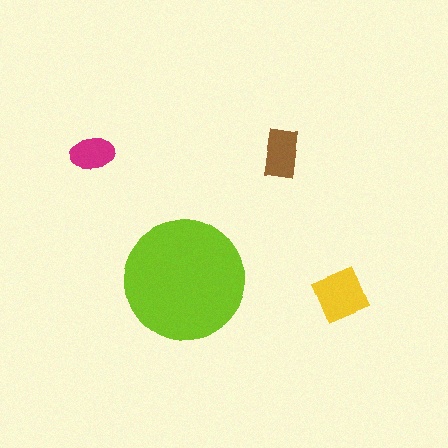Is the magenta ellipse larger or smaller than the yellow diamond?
Smaller.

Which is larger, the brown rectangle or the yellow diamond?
The yellow diamond.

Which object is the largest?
The lime circle.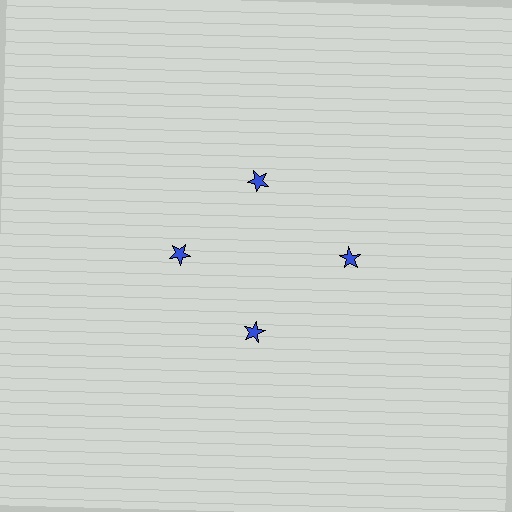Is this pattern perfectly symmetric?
No. The 4 blue stars are arranged in a ring, but one element near the 3 o'clock position is pushed outward from the center, breaking the 4-fold rotational symmetry.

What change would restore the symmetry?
The symmetry would be restored by moving it inward, back onto the ring so that all 4 stars sit at equal angles and equal distance from the center.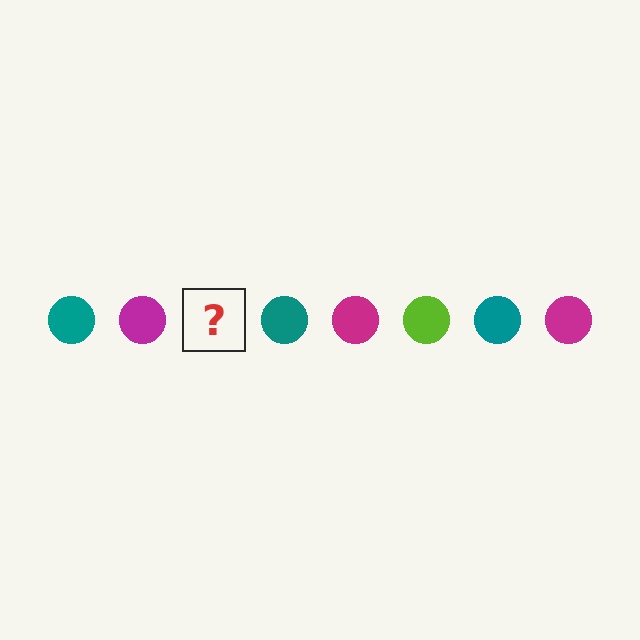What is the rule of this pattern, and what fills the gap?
The rule is that the pattern cycles through teal, magenta, lime circles. The gap should be filled with a lime circle.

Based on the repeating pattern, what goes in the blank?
The blank should be a lime circle.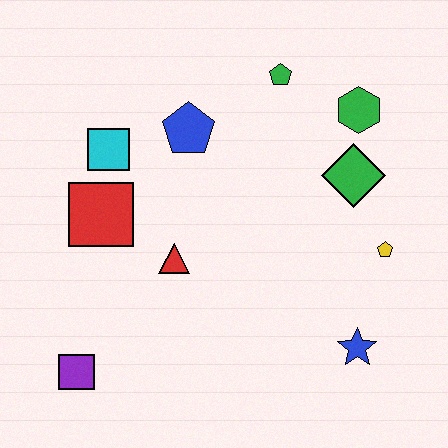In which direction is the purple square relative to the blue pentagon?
The purple square is below the blue pentagon.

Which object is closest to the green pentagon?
The green hexagon is closest to the green pentagon.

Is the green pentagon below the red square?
No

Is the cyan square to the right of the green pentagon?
No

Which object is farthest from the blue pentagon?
The blue star is farthest from the blue pentagon.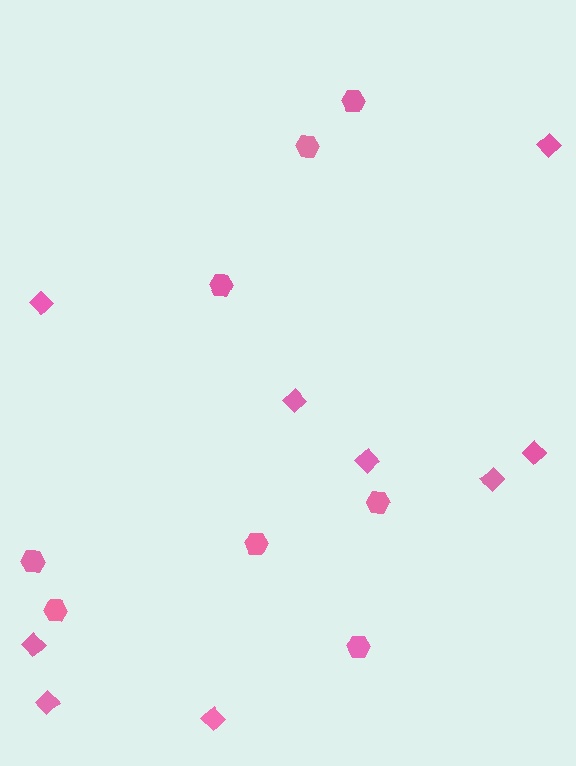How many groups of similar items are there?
There are 2 groups: one group of diamonds (9) and one group of hexagons (8).